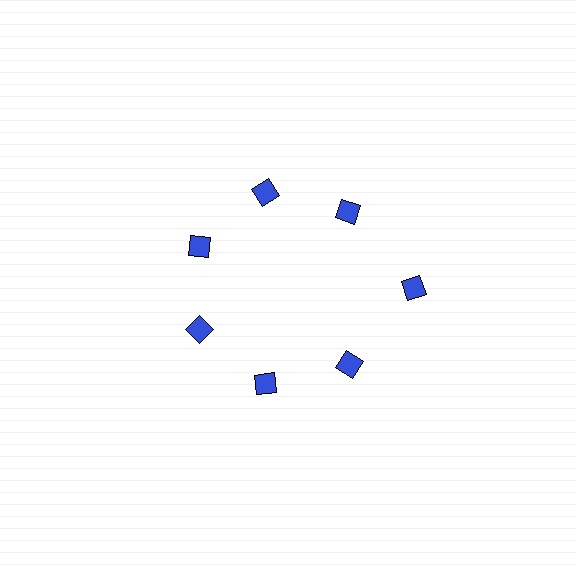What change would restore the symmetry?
The symmetry would be restored by moving it inward, back onto the ring so that all 7 diamonds sit at equal angles and equal distance from the center.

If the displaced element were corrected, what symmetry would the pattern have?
It would have 7-fold rotational symmetry — the pattern would map onto itself every 51 degrees.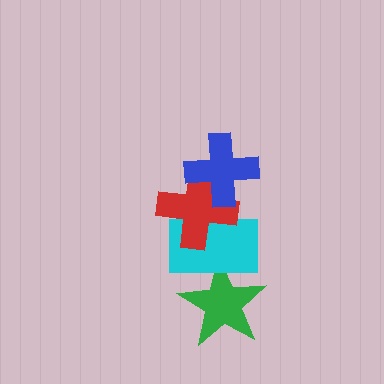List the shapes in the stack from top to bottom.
From top to bottom: the blue cross, the red cross, the cyan rectangle, the green star.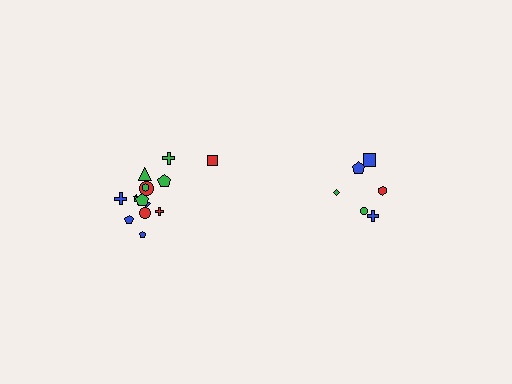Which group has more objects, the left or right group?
The left group.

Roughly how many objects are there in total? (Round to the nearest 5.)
Roughly 20 objects in total.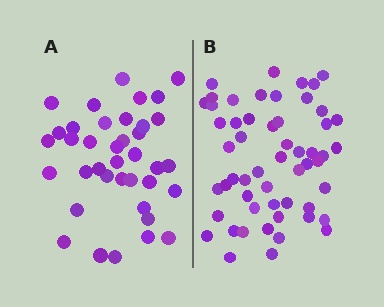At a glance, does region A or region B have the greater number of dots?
Region B (the right region) has more dots.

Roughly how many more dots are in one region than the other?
Region B has approximately 15 more dots than region A.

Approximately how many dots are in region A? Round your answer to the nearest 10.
About 40 dots. (The exact count is 38, which rounds to 40.)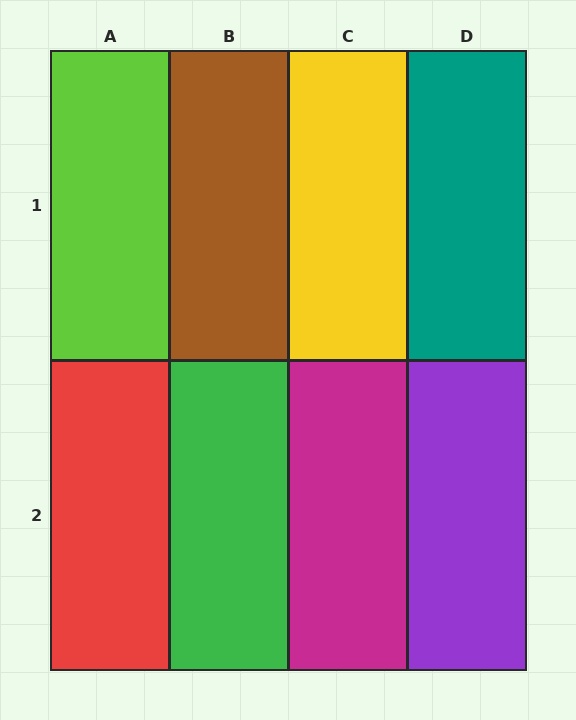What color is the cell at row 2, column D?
Purple.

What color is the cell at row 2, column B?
Green.